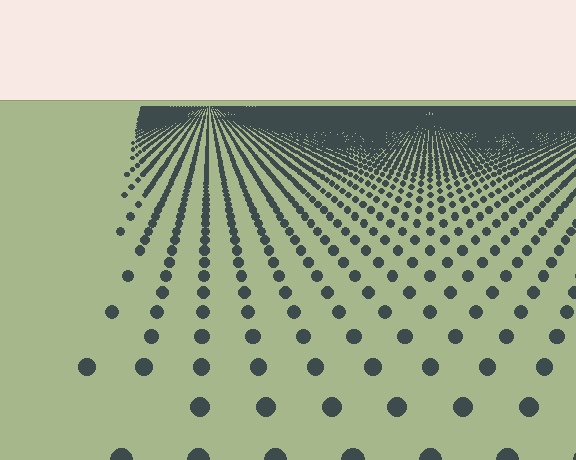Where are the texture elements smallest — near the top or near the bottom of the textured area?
Near the top.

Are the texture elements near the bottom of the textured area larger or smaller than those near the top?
Larger. Near the bottom, elements are closer to the viewer and appear at a bigger on-screen size.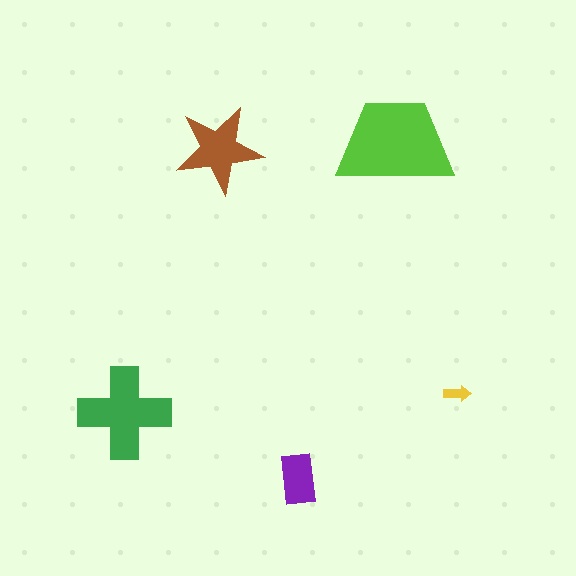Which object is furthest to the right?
The yellow arrow is rightmost.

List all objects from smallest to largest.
The yellow arrow, the purple rectangle, the brown star, the green cross, the lime trapezoid.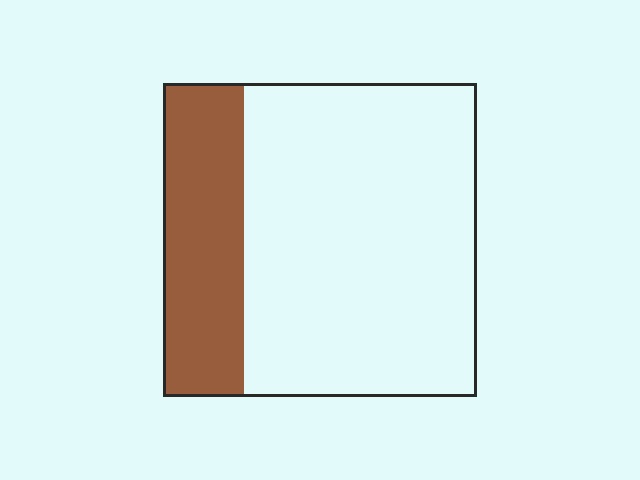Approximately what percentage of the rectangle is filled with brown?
Approximately 25%.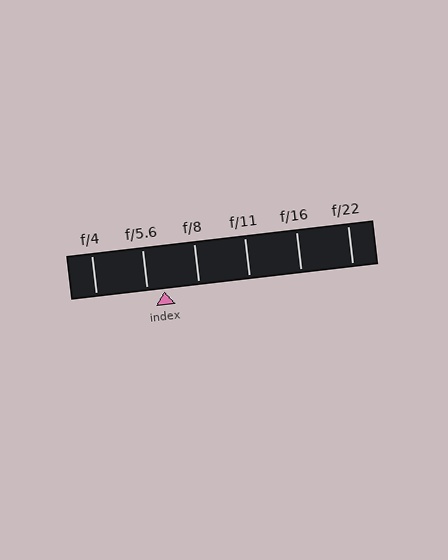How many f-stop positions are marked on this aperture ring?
There are 6 f-stop positions marked.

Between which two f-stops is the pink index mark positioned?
The index mark is between f/5.6 and f/8.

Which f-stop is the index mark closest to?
The index mark is closest to f/5.6.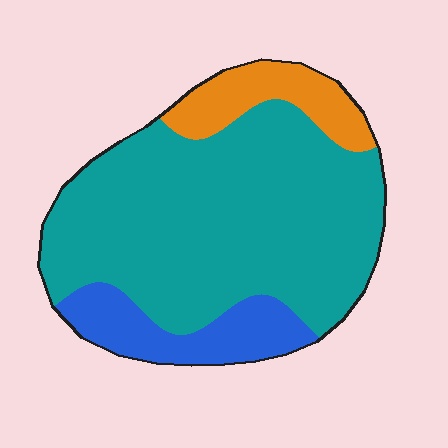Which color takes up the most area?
Teal, at roughly 70%.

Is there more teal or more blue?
Teal.